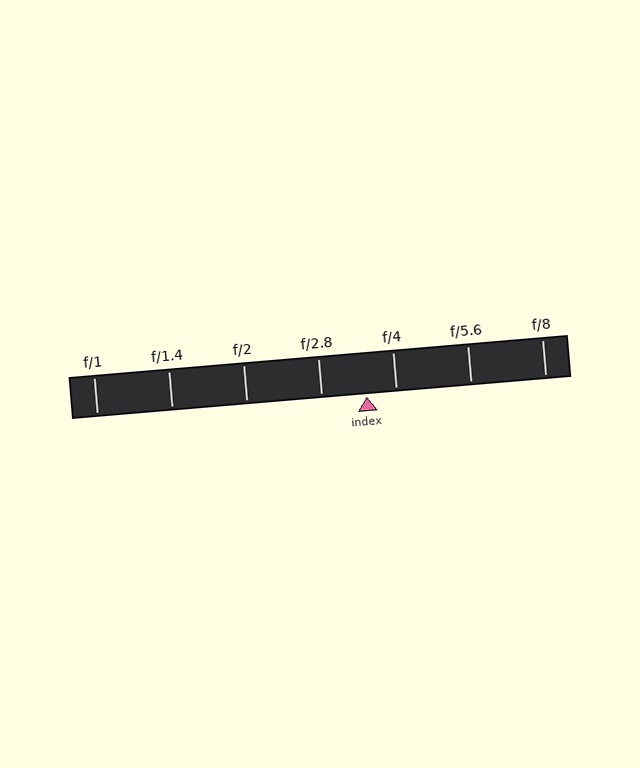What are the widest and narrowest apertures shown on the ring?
The widest aperture shown is f/1 and the narrowest is f/8.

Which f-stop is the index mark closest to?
The index mark is closest to f/4.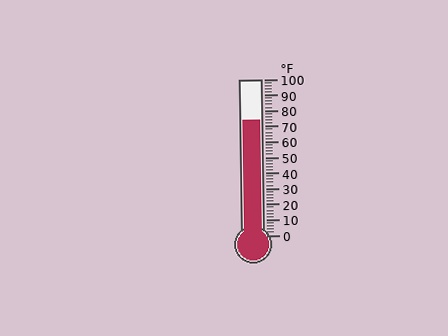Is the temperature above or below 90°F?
The temperature is below 90°F.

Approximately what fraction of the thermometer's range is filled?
The thermometer is filled to approximately 75% of its range.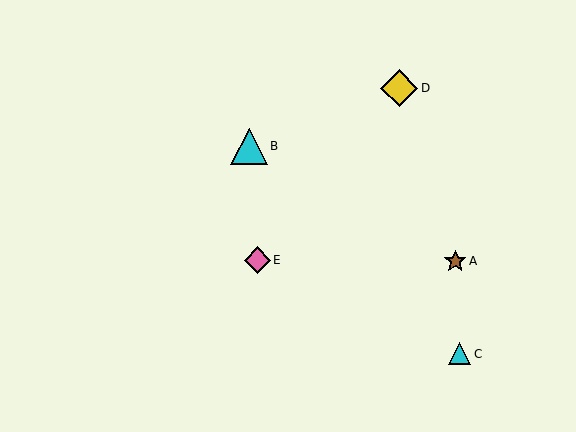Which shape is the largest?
The yellow diamond (labeled D) is the largest.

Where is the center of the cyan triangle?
The center of the cyan triangle is at (249, 146).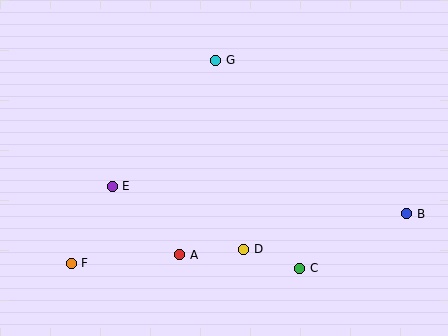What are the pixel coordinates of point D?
Point D is at (244, 249).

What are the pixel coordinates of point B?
Point B is at (407, 214).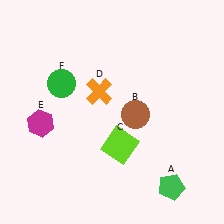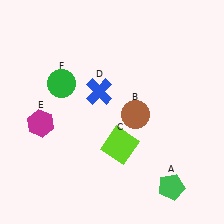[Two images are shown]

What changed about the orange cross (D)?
In Image 1, D is orange. In Image 2, it changed to blue.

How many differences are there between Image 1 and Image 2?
There is 1 difference between the two images.